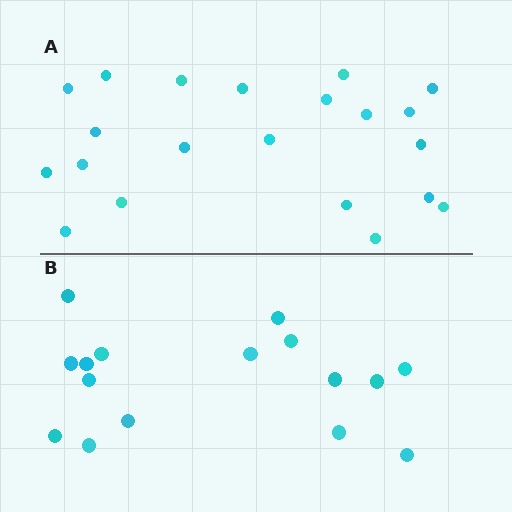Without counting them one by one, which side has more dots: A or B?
Region A (the top region) has more dots.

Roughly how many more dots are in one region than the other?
Region A has about 5 more dots than region B.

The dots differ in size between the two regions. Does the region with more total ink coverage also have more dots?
No. Region B has more total ink coverage because its dots are larger, but region A actually contains more individual dots. Total area can be misleading — the number of items is what matters here.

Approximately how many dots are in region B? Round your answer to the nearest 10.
About 20 dots. (The exact count is 16, which rounds to 20.)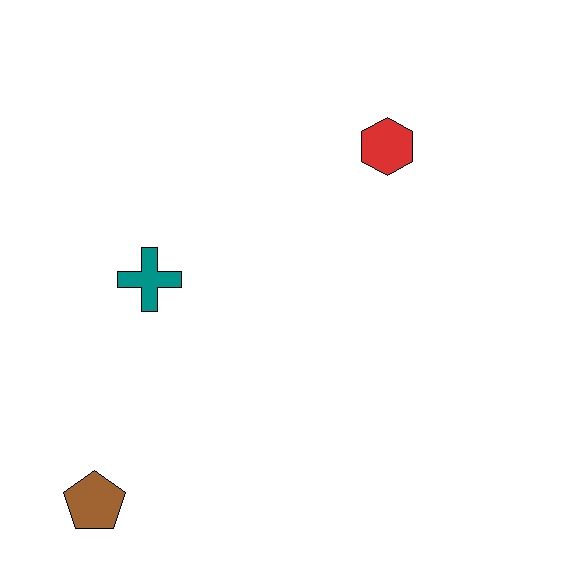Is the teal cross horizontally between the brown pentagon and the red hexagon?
Yes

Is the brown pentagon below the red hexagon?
Yes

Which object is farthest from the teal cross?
The red hexagon is farthest from the teal cross.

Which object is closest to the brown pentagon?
The teal cross is closest to the brown pentagon.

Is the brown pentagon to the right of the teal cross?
No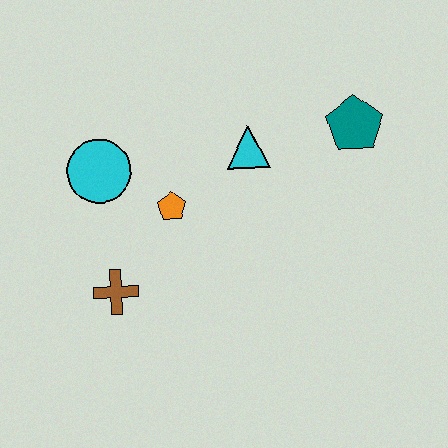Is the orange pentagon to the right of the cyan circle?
Yes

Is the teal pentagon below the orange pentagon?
No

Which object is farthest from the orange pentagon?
The teal pentagon is farthest from the orange pentagon.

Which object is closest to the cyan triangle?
The orange pentagon is closest to the cyan triangle.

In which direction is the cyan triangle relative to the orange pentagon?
The cyan triangle is to the right of the orange pentagon.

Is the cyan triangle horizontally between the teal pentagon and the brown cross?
Yes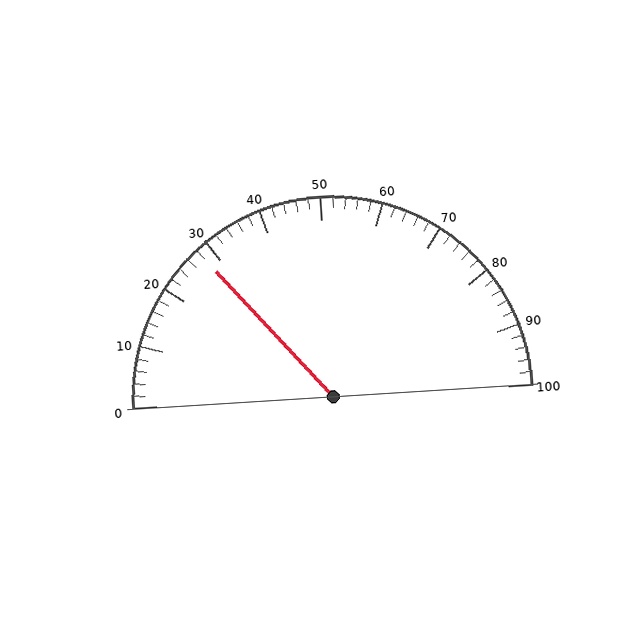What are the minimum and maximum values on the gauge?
The gauge ranges from 0 to 100.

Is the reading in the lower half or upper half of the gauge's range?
The reading is in the lower half of the range (0 to 100).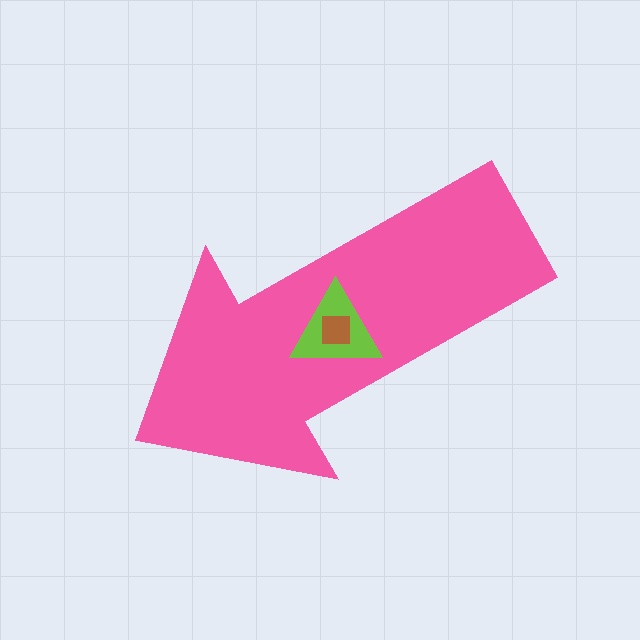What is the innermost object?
The brown square.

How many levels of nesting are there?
3.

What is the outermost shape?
The pink arrow.